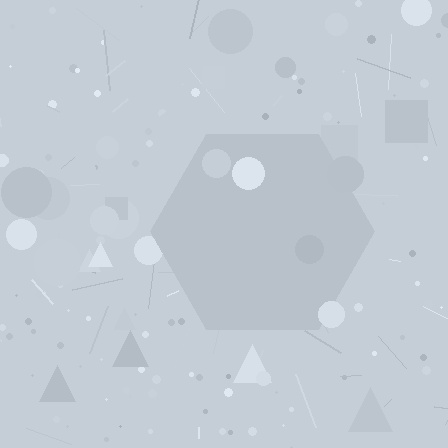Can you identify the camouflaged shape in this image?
The camouflaged shape is a hexagon.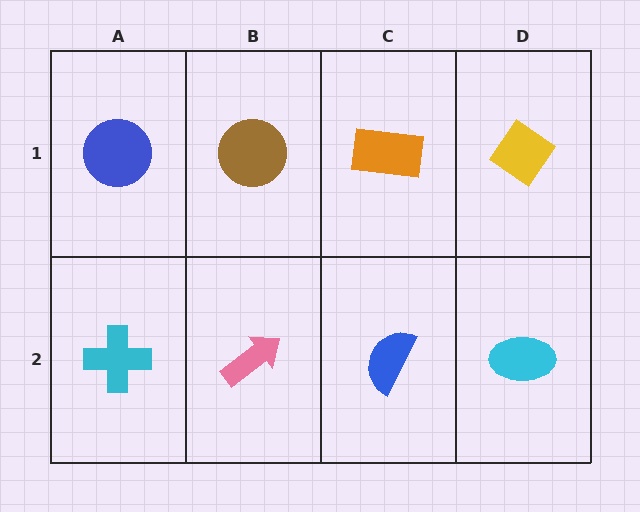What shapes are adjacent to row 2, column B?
A brown circle (row 1, column B), a cyan cross (row 2, column A), a blue semicircle (row 2, column C).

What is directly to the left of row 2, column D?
A blue semicircle.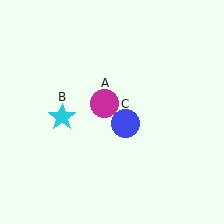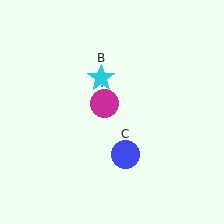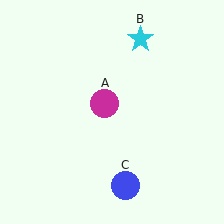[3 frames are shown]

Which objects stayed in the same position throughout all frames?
Magenta circle (object A) remained stationary.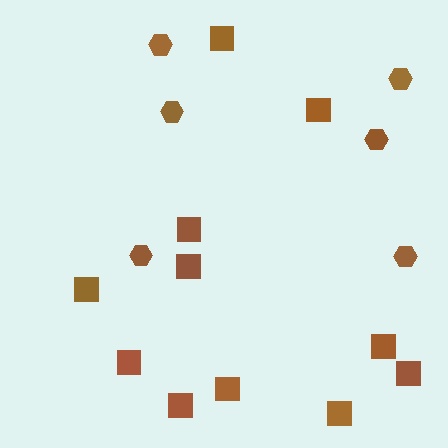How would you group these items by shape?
There are 2 groups: one group of hexagons (6) and one group of squares (11).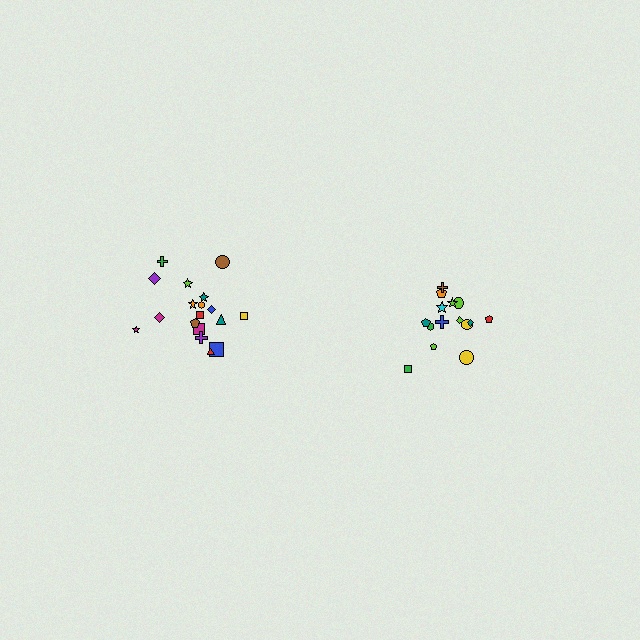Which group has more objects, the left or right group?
The left group.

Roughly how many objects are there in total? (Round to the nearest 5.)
Roughly 35 objects in total.